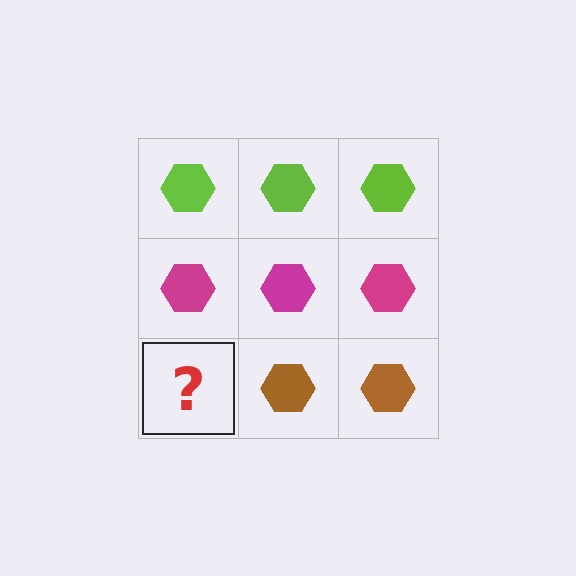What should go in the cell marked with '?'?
The missing cell should contain a brown hexagon.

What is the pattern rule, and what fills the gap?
The rule is that each row has a consistent color. The gap should be filled with a brown hexagon.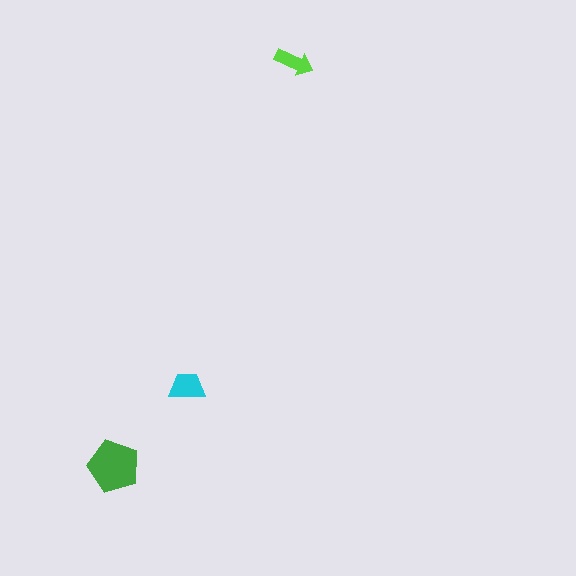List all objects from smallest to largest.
The lime arrow, the cyan trapezoid, the green pentagon.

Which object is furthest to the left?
The green pentagon is leftmost.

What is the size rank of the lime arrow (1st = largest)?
3rd.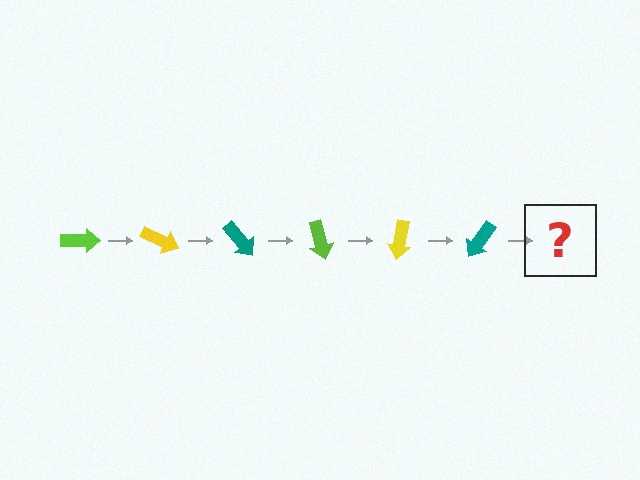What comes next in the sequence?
The next element should be a lime arrow, rotated 150 degrees from the start.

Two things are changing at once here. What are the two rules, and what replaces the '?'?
The two rules are that it rotates 25 degrees each step and the color cycles through lime, yellow, and teal. The '?' should be a lime arrow, rotated 150 degrees from the start.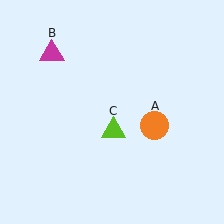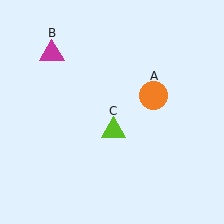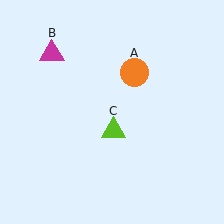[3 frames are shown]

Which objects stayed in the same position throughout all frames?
Magenta triangle (object B) and lime triangle (object C) remained stationary.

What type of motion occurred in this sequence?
The orange circle (object A) rotated counterclockwise around the center of the scene.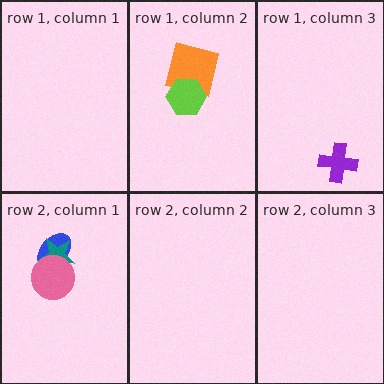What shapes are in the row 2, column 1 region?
The blue ellipse, the teal star, the pink circle.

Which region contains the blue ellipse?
The row 2, column 1 region.